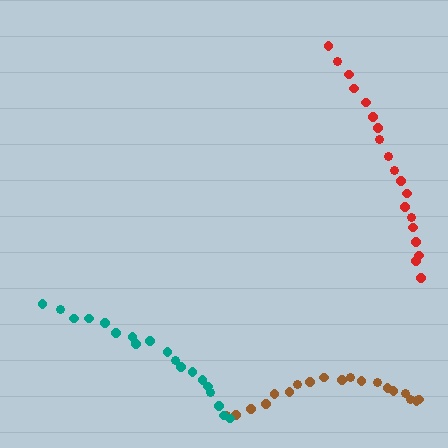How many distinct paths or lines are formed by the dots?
There are 3 distinct paths.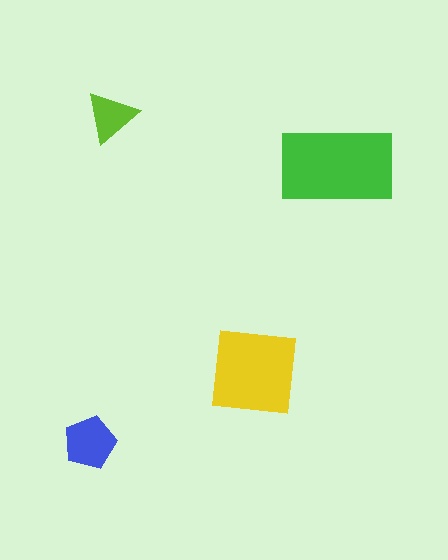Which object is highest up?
The lime triangle is topmost.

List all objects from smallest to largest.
The lime triangle, the blue pentagon, the yellow square, the green rectangle.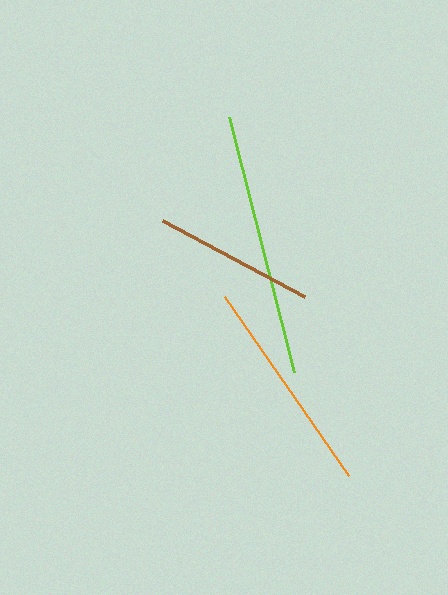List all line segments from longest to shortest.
From longest to shortest: lime, orange, brown.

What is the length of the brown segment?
The brown segment is approximately 161 pixels long.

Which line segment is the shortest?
The brown line is the shortest at approximately 161 pixels.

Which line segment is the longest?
The lime line is the longest at approximately 263 pixels.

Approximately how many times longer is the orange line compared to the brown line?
The orange line is approximately 1.4 times the length of the brown line.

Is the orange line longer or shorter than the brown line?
The orange line is longer than the brown line.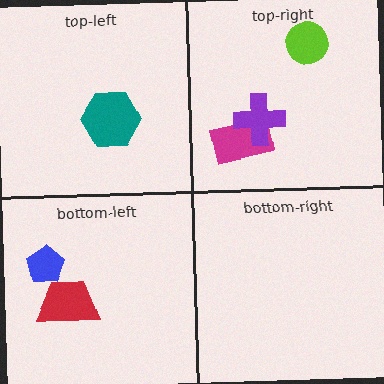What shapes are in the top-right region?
The lime circle, the magenta rectangle, the purple cross.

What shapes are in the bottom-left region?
The red trapezoid, the blue pentagon.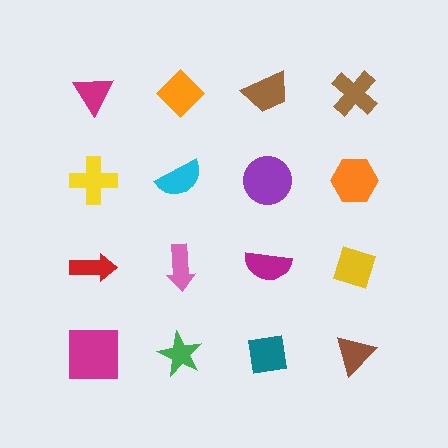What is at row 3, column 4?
A yellow diamond.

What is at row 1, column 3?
A brown trapezoid.